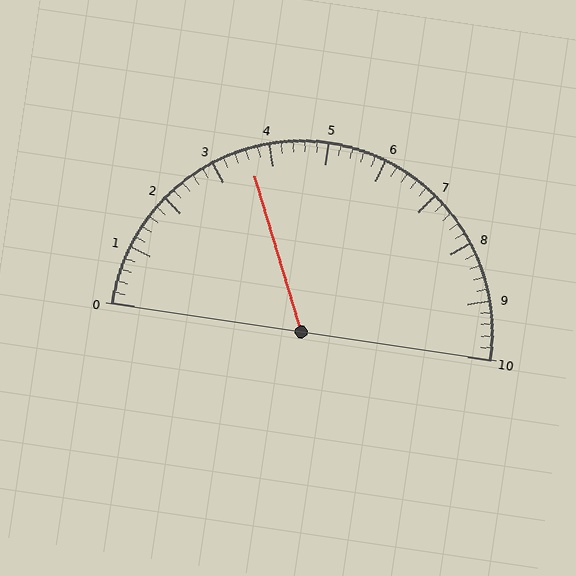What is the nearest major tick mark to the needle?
The nearest major tick mark is 4.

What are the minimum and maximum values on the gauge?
The gauge ranges from 0 to 10.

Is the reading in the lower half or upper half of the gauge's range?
The reading is in the lower half of the range (0 to 10).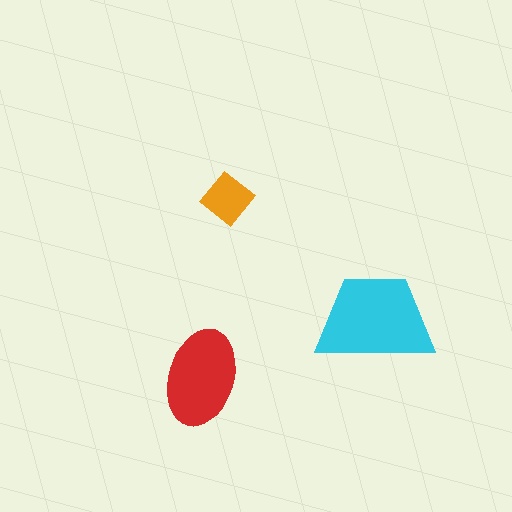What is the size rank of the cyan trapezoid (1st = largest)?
1st.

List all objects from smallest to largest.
The orange diamond, the red ellipse, the cyan trapezoid.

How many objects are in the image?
There are 3 objects in the image.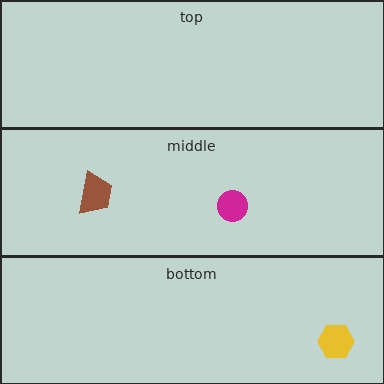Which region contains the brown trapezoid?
The middle region.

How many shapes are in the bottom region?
1.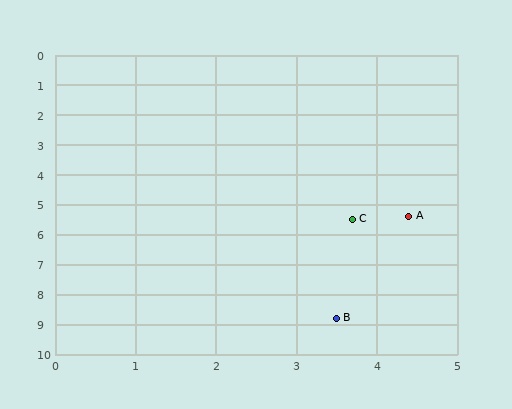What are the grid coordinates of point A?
Point A is at approximately (4.4, 5.4).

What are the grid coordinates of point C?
Point C is at approximately (3.7, 5.5).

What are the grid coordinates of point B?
Point B is at approximately (3.5, 8.8).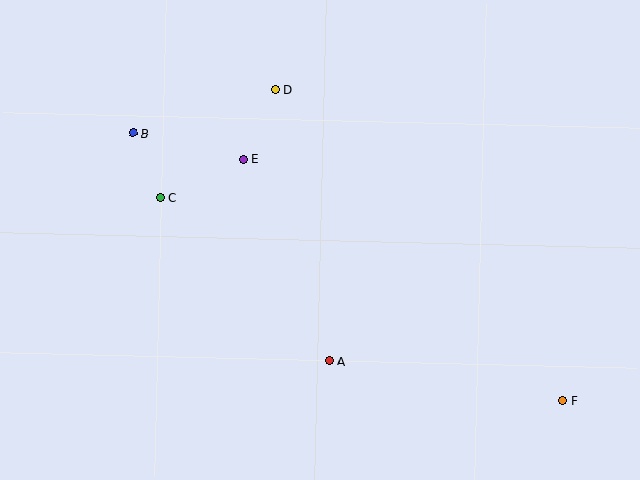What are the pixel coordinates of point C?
Point C is at (160, 198).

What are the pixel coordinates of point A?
Point A is at (329, 361).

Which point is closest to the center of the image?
Point E at (243, 159) is closest to the center.